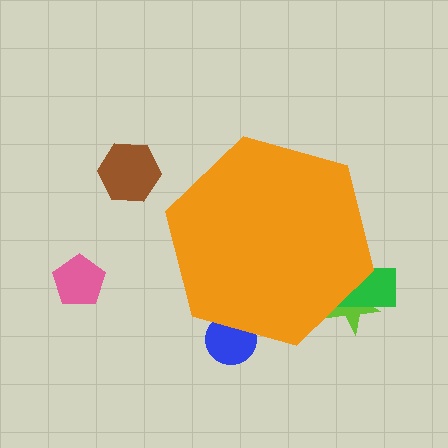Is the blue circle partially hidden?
Yes, the blue circle is partially hidden behind the orange hexagon.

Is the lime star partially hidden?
Yes, the lime star is partially hidden behind the orange hexagon.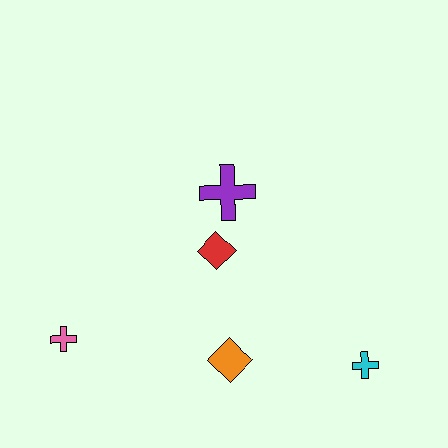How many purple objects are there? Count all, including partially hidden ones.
There is 1 purple object.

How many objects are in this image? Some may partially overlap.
There are 5 objects.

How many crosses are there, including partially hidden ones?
There are 3 crosses.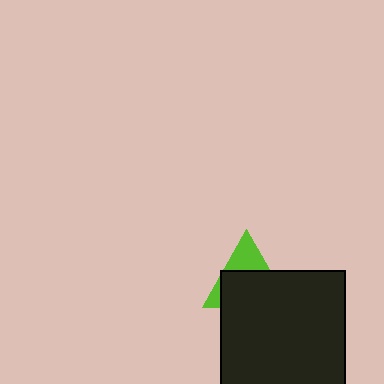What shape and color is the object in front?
The object in front is a black square.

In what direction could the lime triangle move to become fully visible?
The lime triangle could move up. That would shift it out from behind the black square entirely.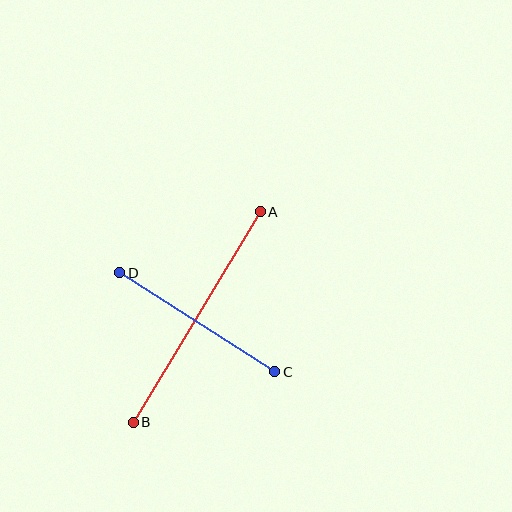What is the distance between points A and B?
The distance is approximately 246 pixels.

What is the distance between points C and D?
The distance is approximately 184 pixels.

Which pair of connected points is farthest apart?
Points A and B are farthest apart.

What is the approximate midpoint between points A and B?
The midpoint is at approximately (197, 317) pixels.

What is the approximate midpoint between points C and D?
The midpoint is at approximately (197, 322) pixels.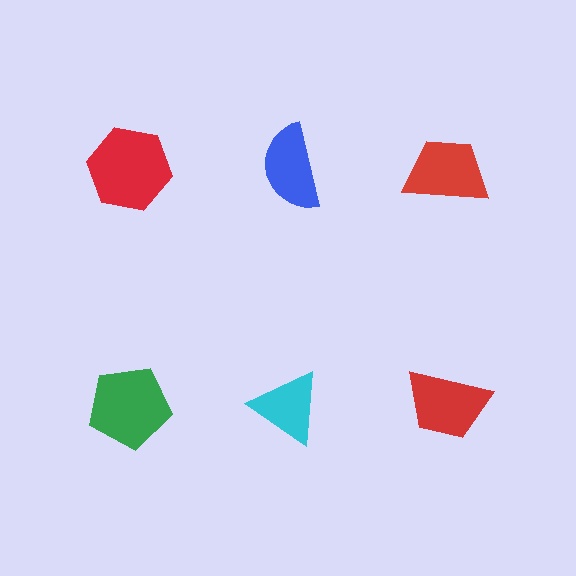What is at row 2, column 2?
A cyan triangle.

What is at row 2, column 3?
A red trapezoid.